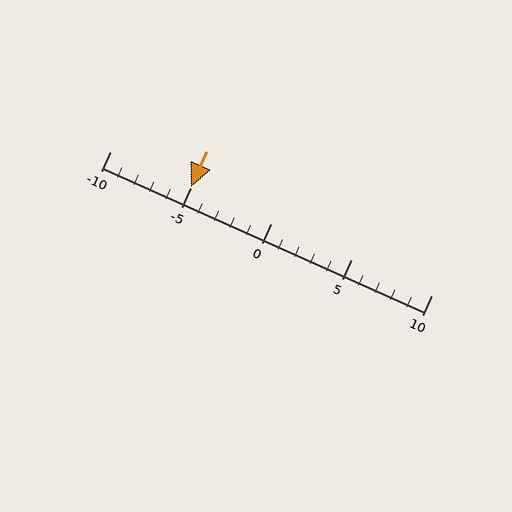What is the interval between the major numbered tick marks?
The major tick marks are spaced 5 units apart.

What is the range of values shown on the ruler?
The ruler shows values from -10 to 10.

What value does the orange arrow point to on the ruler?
The orange arrow points to approximately -5.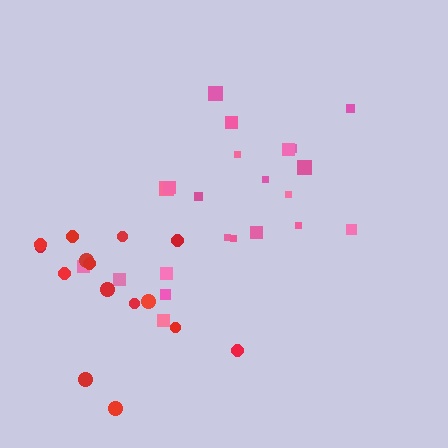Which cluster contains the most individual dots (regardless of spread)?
Pink (22).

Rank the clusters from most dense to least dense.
pink, red.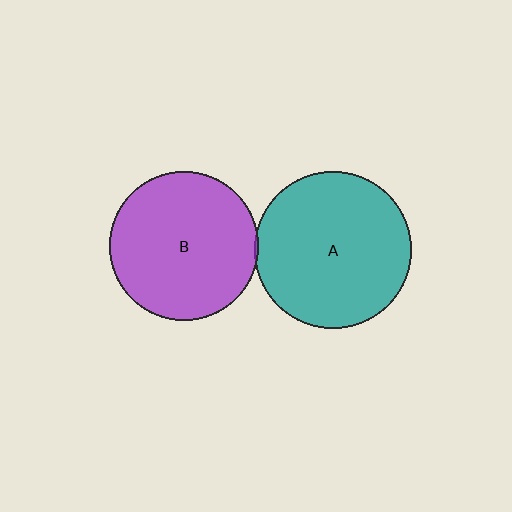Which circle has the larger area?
Circle A (teal).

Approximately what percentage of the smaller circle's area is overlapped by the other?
Approximately 5%.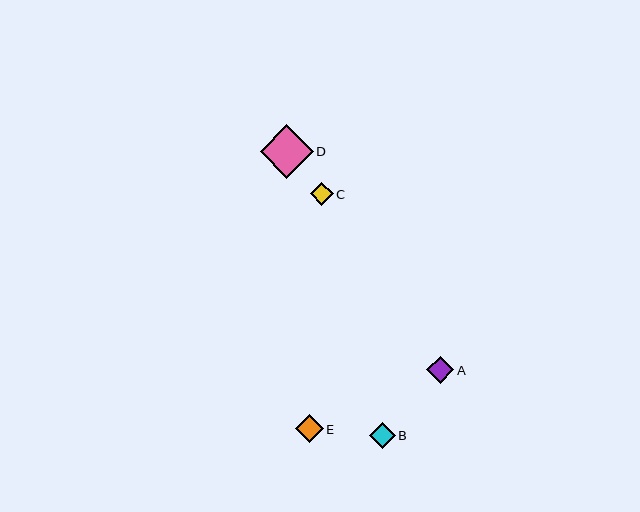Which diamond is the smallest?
Diamond C is the smallest with a size of approximately 23 pixels.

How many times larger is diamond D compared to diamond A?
Diamond D is approximately 2.0 times the size of diamond A.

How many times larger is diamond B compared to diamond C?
Diamond B is approximately 1.2 times the size of diamond C.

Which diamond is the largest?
Diamond D is the largest with a size of approximately 53 pixels.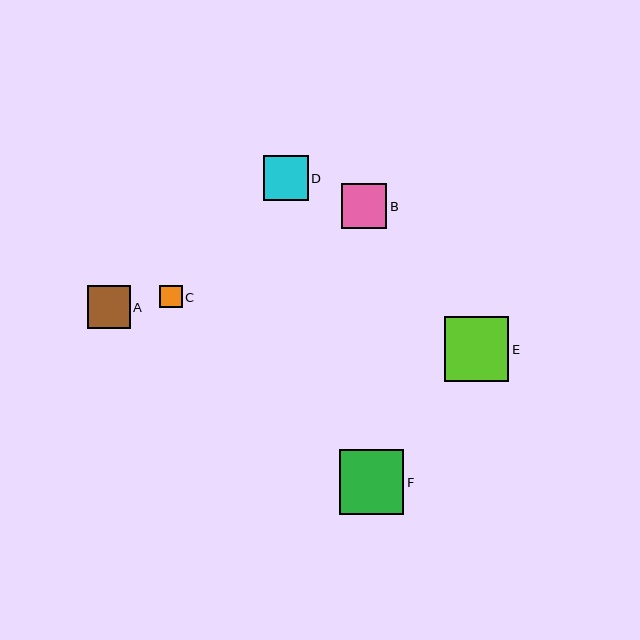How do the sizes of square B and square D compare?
Square B and square D are approximately the same size.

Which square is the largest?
Square F is the largest with a size of approximately 64 pixels.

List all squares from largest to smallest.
From largest to smallest: F, E, B, D, A, C.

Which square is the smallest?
Square C is the smallest with a size of approximately 23 pixels.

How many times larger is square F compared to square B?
Square F is approximately 1.4 times the size of square B.